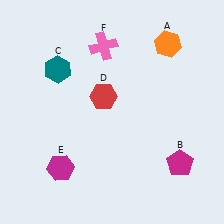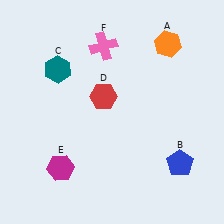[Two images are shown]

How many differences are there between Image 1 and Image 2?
There is 1 difference between the two images.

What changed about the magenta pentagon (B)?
In Image 1, B is magenta. In Image 2, it changed to blue.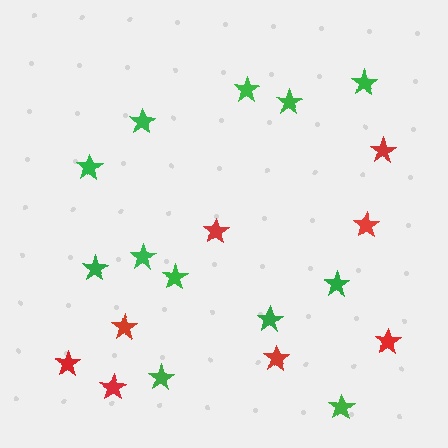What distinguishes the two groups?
There are 2 groups: one group of green stars (12) and one group of red stars (8).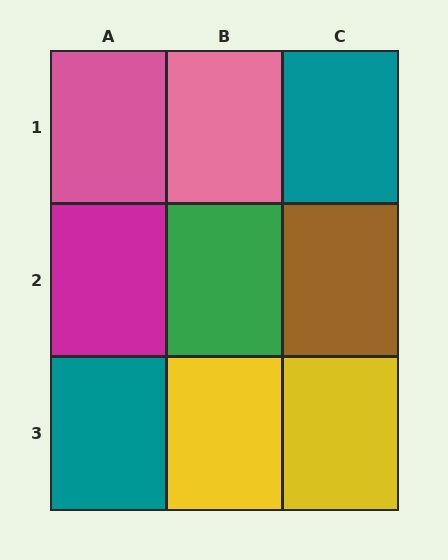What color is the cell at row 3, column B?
Yellow.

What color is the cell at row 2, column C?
Brown.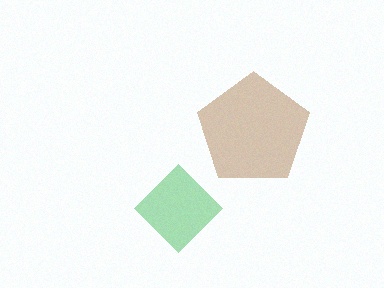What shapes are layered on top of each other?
The layered shapes are: a green diamond, a brown pentagon.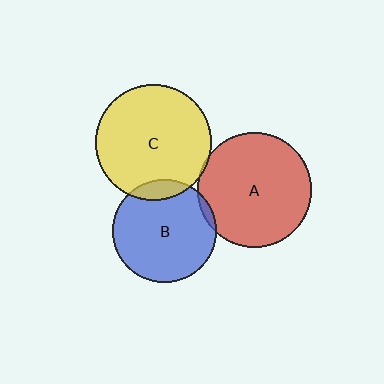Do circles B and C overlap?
Yes.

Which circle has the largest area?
Circle C (yellow).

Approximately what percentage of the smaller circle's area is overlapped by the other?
Approximately 10%.